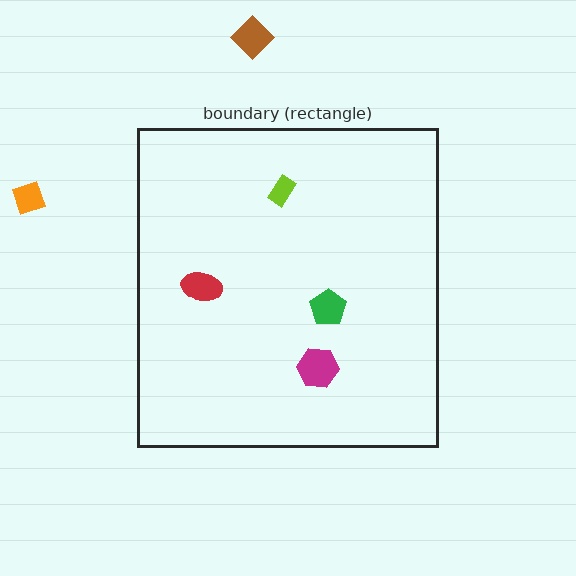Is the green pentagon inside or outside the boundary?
Inside.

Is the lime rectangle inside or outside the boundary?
Inside.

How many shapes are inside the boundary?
4 inside, 2 outside.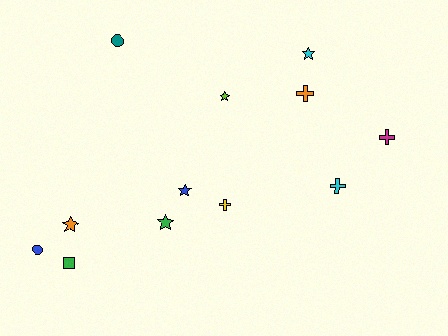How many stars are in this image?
There are 5 stars.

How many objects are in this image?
There are 12 objects.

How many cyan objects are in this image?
There are 2 cyan objects.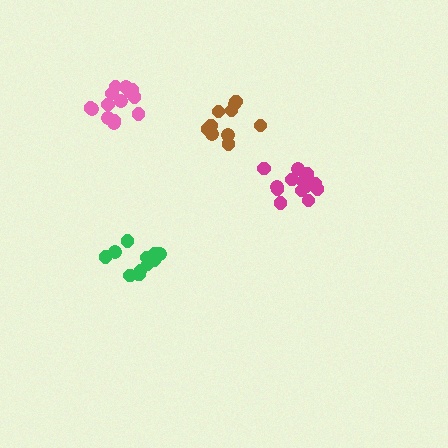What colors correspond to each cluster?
The clusters are colored: magenta, brown, green, pink.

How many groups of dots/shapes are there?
There are 4 groups.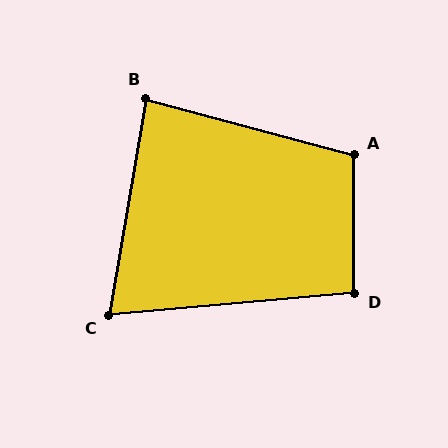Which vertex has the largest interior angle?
A, at approximately 105 degrees.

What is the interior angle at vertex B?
Approximately 85 degrees (acute).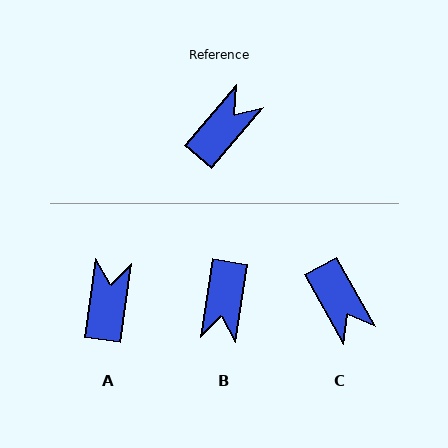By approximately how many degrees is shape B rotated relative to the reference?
Approximately 149 degrees clockwise.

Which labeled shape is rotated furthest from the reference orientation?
B, about 149 degrees away.